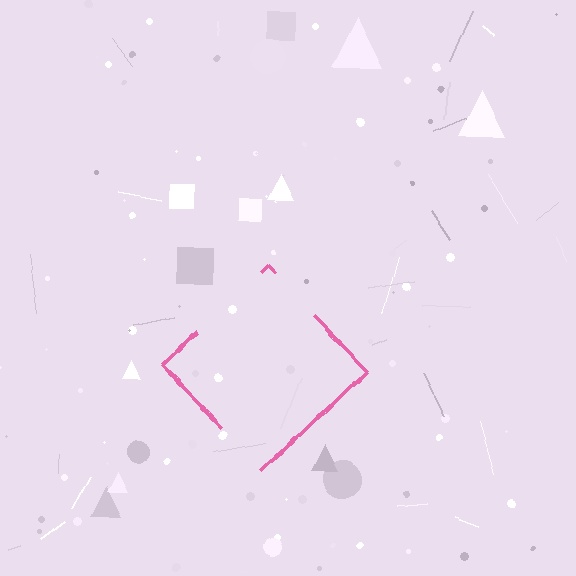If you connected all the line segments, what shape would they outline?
They would outline a diamond.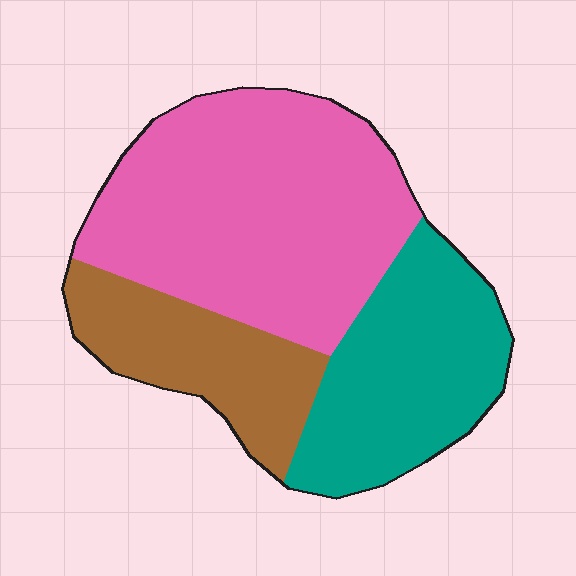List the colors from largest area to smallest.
From largest to smallest: pink, teal, brown.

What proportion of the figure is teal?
Teal covers roughly 30% of the figure.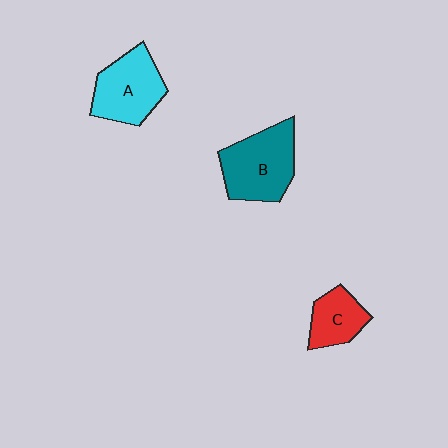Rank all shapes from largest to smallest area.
From largest to smallest: B (teal), A (cyan), C (red).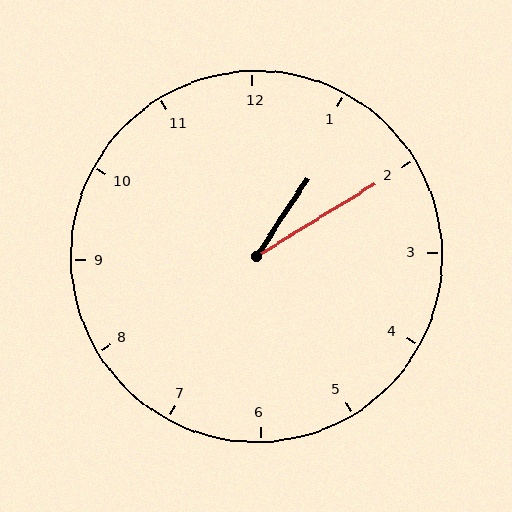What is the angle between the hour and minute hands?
Approximately 25 degrees.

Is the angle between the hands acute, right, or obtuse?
It is acute.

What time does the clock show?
1:10.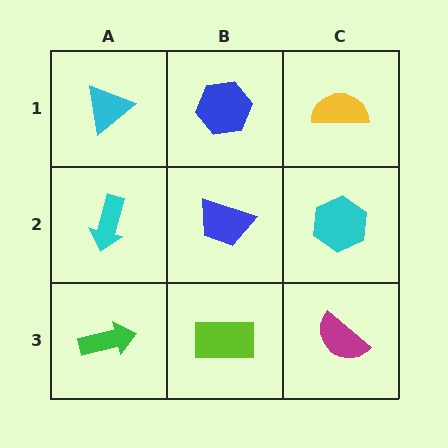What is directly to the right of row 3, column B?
A magenta semicircle.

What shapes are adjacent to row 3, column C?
A cyan hexagon (row 2, column C), a lime rectangle (row 3, column B).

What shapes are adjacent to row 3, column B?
A blue trapezoid (row 2, column B), a green arrow (row 3, column A), a magenta semicircle (row 3, column C).